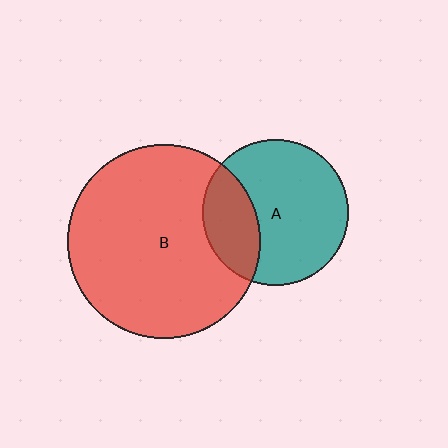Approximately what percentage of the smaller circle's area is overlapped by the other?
Approximately 30%.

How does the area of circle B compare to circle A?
Approximately 1.8 times.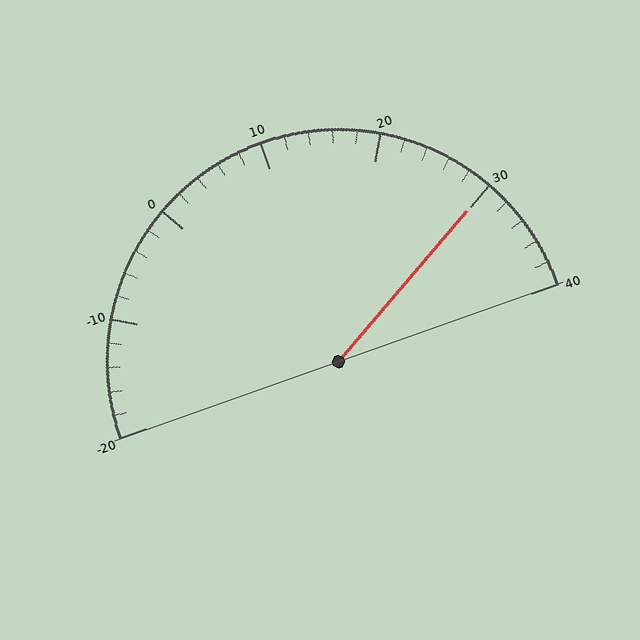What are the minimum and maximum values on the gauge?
The gauge ranges from -20 to 40.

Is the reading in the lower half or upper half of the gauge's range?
The reading is in the upper half of the range (-20 to 40).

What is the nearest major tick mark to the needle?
The nearest major tick mark is 30.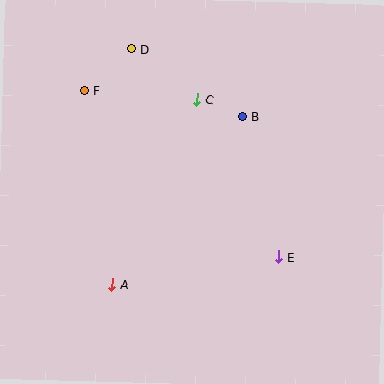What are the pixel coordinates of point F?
Point F is at (84, 91).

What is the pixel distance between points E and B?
The distance between E and B is 145 pixels.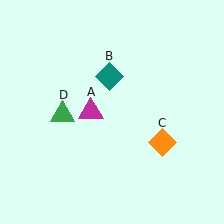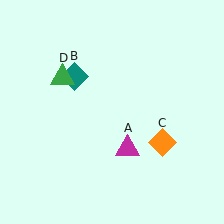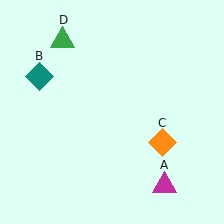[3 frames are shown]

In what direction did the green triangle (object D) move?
The green triangle (object D) moved up.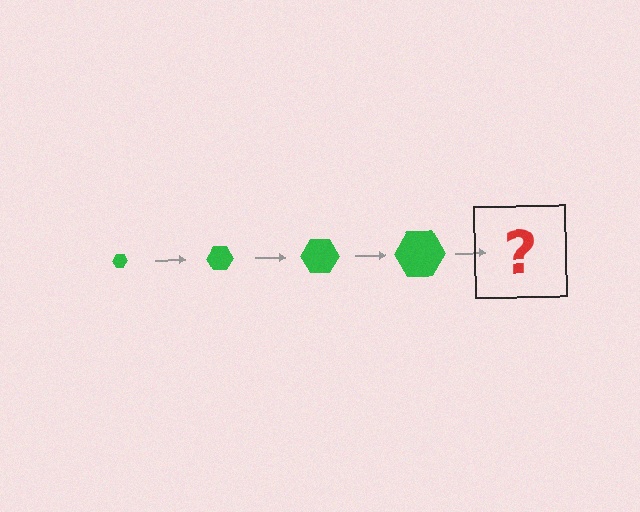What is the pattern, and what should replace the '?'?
The pattern is that the hexagon gets progressively larger each step. The '?' should be a green hexagon, larger than the previous one.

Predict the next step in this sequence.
The next step is a green hexagon, larger than the previous one.